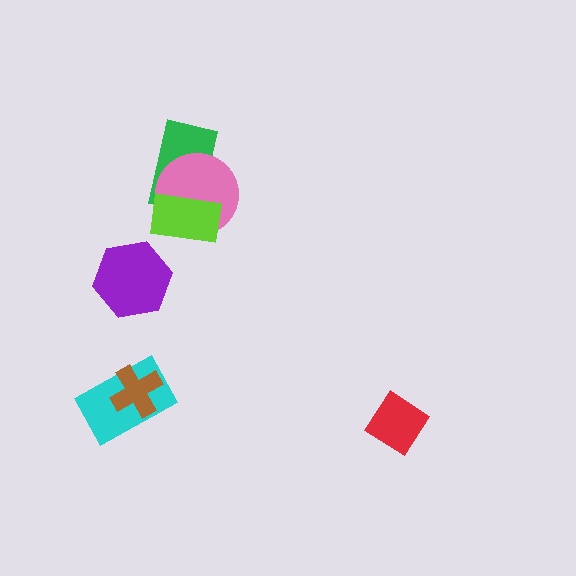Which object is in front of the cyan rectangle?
The brown cross is in front of the cyan rectangle.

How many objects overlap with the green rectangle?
2 objects overlap with the green rectangle.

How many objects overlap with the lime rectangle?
2 objects overlap with the lime rectangle.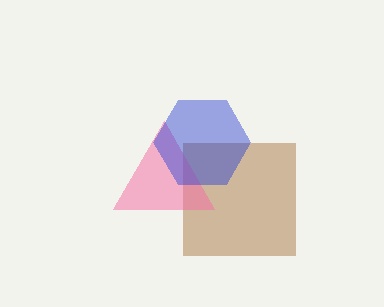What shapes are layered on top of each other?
The layered shapes are: a brown square, a pink triangle, a blue hexagon.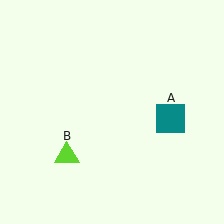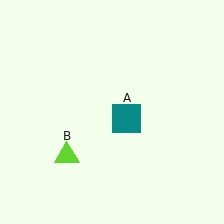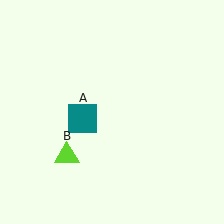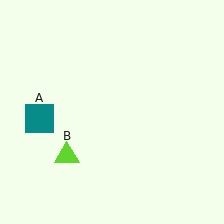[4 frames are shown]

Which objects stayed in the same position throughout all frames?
Lime triangle (object B) remained stationary.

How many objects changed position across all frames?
1 object changed position: teal square (object A).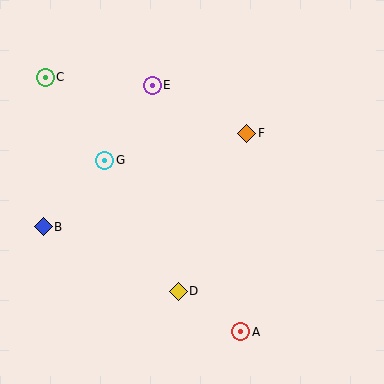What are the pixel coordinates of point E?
Point E is at (152, 85).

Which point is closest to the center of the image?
Point F at (247, 133) is closest to the center.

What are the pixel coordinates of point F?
Point F is at (247, 133).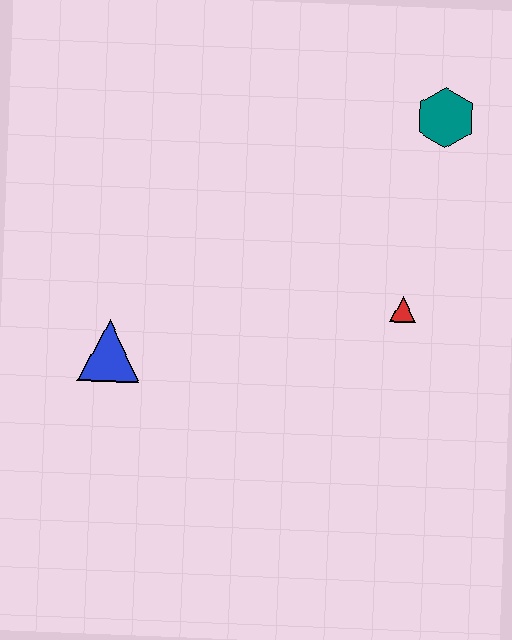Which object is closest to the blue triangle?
The red triangle is closest to the blue triangle.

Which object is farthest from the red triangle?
The blue triangle is farthest from the red triangle.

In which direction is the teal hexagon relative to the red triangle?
The teal hexagon is above the red triangle.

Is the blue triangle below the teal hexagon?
Yes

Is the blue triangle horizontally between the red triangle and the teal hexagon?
No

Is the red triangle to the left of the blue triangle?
No